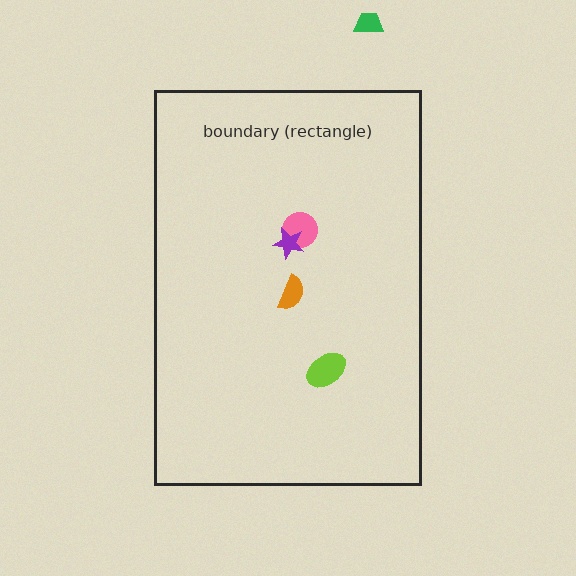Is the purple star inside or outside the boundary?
Inside.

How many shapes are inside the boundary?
4 inside, 1 outside.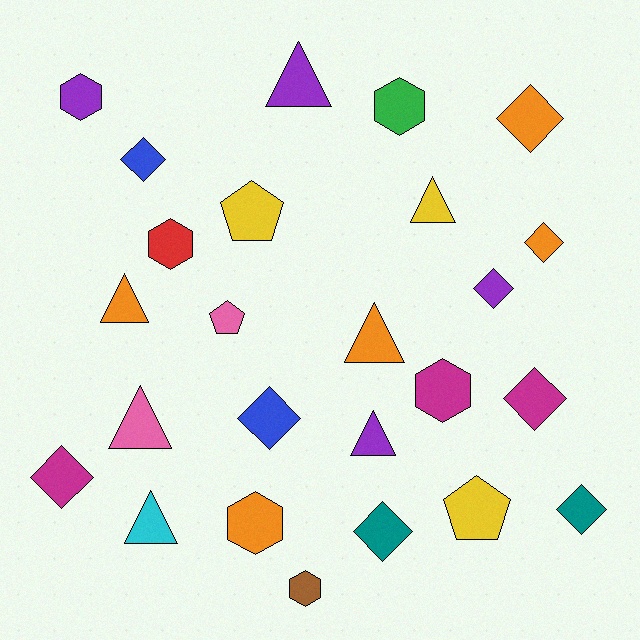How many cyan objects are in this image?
There is 1 cyan object.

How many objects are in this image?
There are 25 objects.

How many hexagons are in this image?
There are 6 hexagons.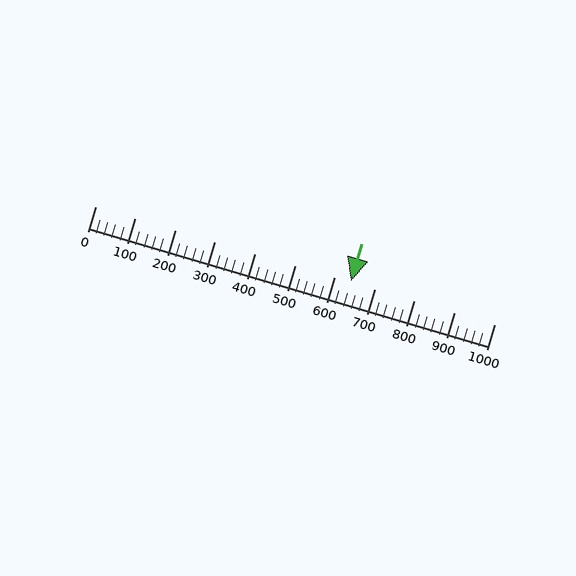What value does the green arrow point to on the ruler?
The green arrow points to approximately 640.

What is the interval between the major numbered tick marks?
The major tick marks are spaced 100 units apart.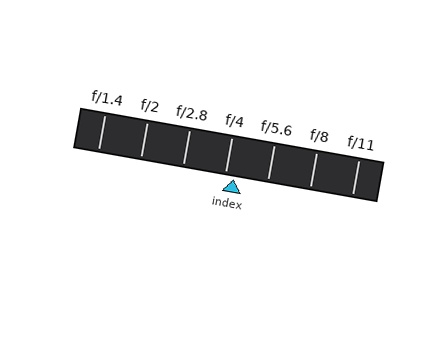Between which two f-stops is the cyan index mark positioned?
The index mark is between f/4 and f/5.6.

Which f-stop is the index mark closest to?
The index mark is closest to f/4.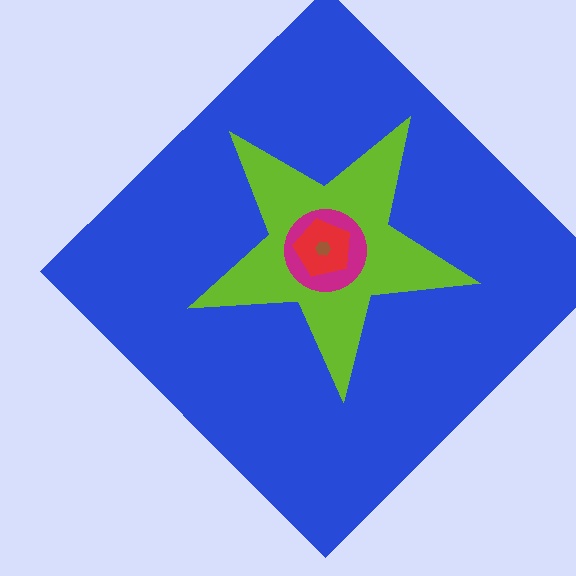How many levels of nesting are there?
5.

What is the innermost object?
The brown hexagon.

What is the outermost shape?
The blue diamond.